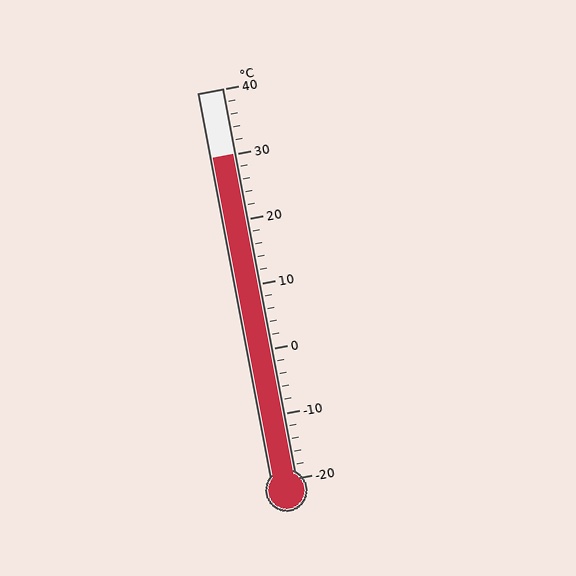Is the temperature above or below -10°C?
The temperature is above -10°C.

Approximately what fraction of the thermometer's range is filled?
The thermometer is filled to approximately 85% of its range.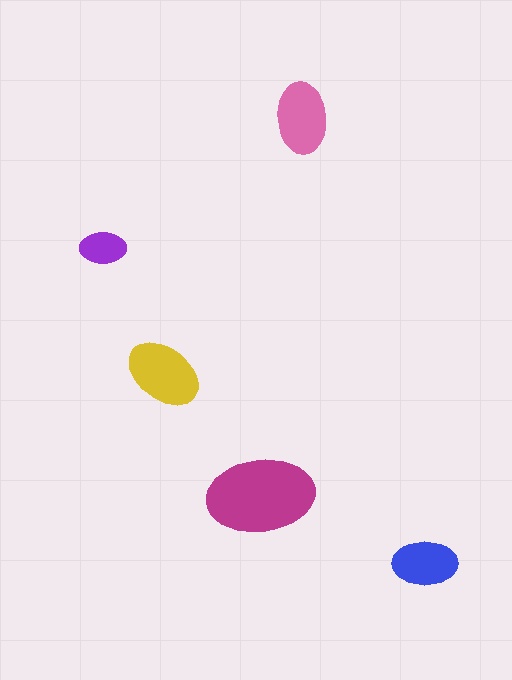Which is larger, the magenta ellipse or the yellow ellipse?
The magenta one.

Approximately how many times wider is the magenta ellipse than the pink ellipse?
About 1.5 times wider.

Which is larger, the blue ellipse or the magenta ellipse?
The magenta one.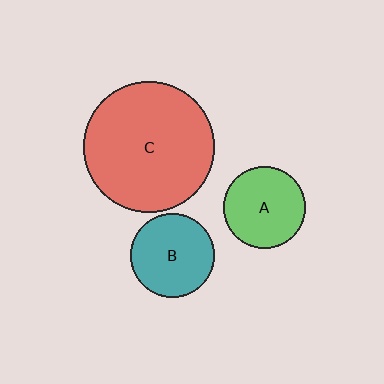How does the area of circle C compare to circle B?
Approximately 2.5 times.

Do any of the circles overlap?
No, none of the circles overlap.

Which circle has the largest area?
Circle C (red).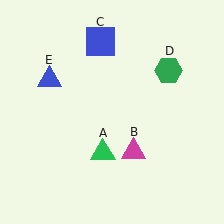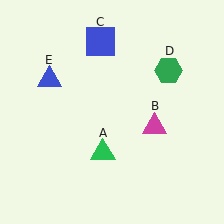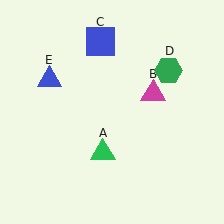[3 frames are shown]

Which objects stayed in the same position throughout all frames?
Green triangle (object A) and blue square (object C) and green hexagon (object D) and blue triangle (object E) remained stationary.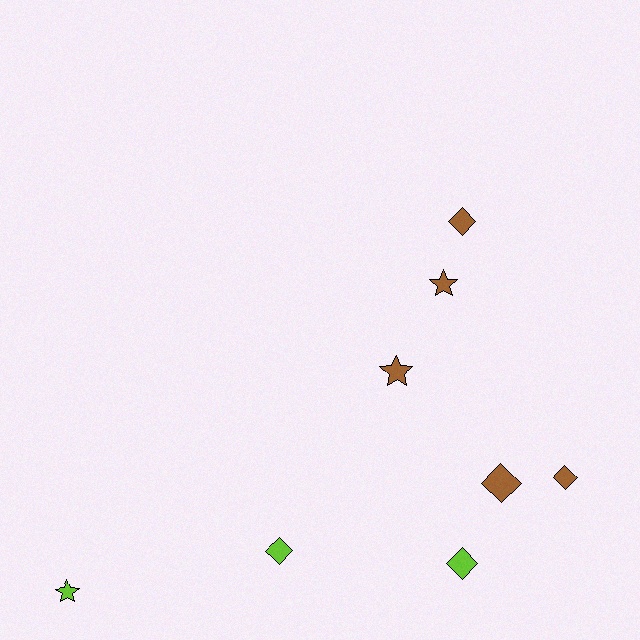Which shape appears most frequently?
Diamond, with 5 objects.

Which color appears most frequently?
Brown, with 5 objects.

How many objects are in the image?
There are 8 objects.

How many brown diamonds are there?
There are 3 brown diamonds.